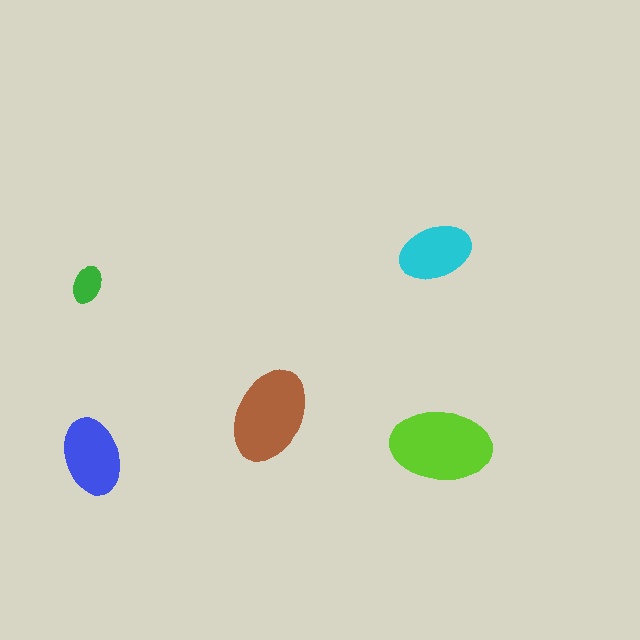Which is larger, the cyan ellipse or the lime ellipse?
The lime one.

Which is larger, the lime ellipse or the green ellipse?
The lime one.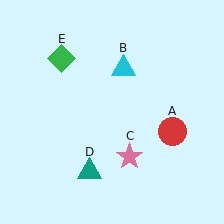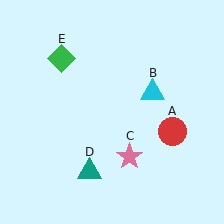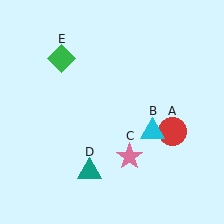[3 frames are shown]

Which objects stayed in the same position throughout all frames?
Red circle (object A) and pink star (object C) and teal triangle (object D) and green diamond (object E) remained stationary.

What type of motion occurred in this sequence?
The cyan triangle (object B) rotated clockwise around the center of the scene.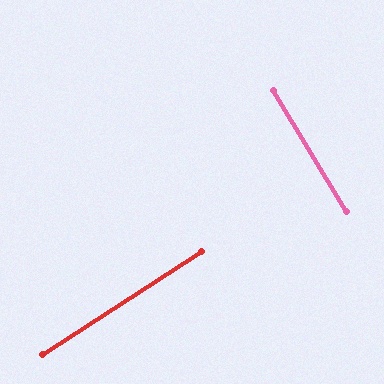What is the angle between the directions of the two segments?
Approximately 88 degrees.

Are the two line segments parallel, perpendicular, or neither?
Perpendicular — they meet at approximately 88°.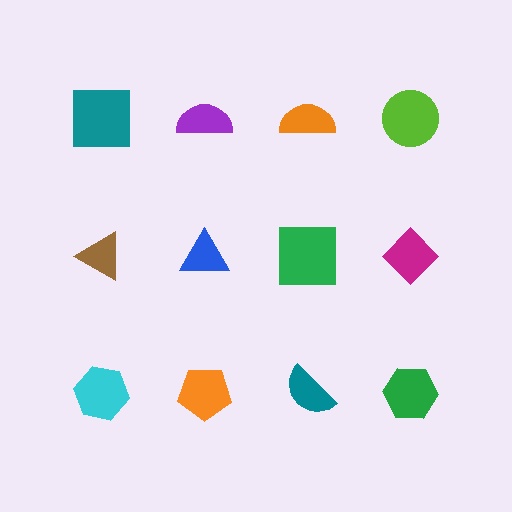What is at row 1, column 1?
A teal square.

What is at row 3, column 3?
A teal semicircle.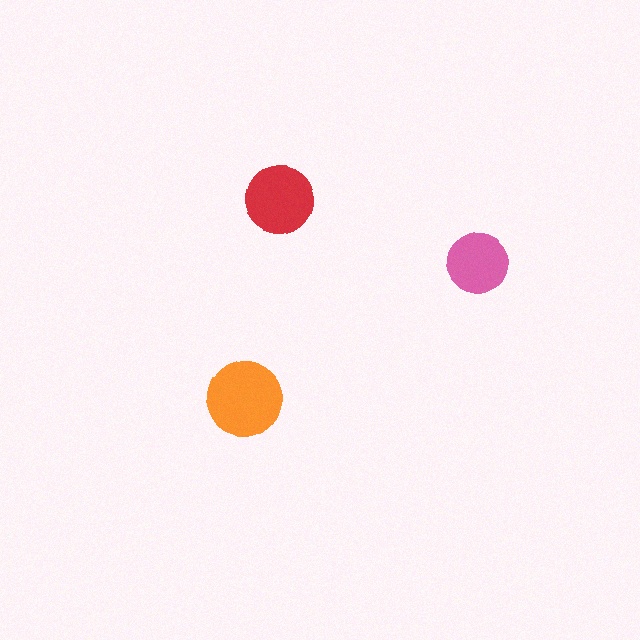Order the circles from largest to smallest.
the orange one, the red one, the pink one.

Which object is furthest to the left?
The orange circle is leftmost.